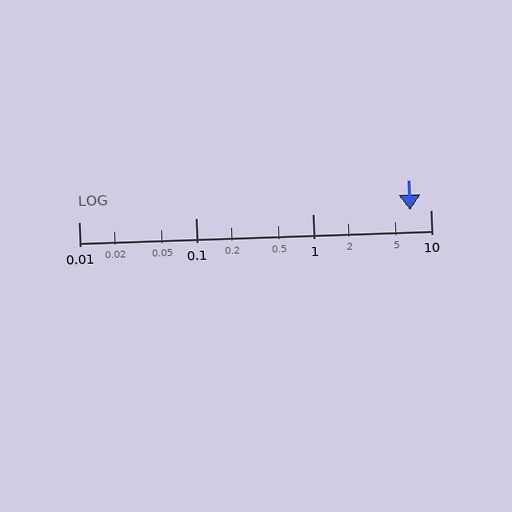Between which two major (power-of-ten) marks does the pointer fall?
The pointer is between 1 and 10.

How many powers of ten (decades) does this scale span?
The scale spans 3 decades, from 0.01 to 10.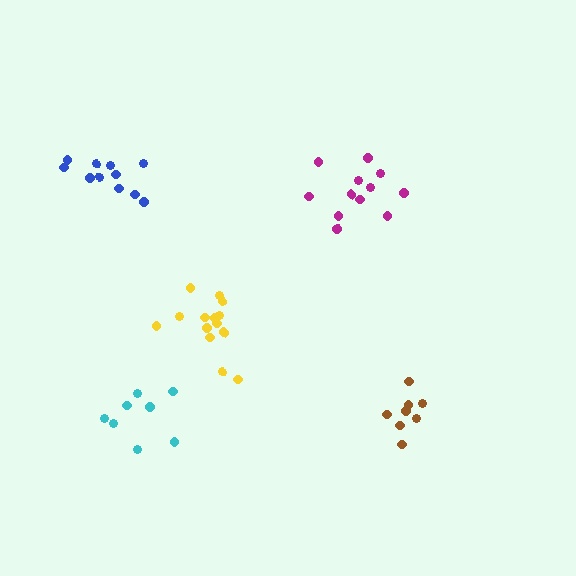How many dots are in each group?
Group 1: 8 dots, Group 2: 14 dots, Group 3: 12 dots, Group 4: 11 dots, Group 5: 8 dots (53 total).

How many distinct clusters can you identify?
There are 5 distinct clusters.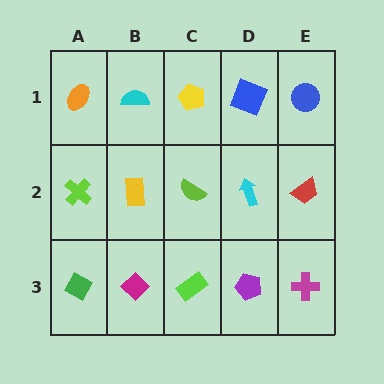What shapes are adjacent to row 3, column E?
A red trapezoid (row 2, column E), a purple pentagon (row 3, column D).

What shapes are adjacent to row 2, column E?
A blue circle (row 1, column E), a magenta cross (row 3, column E), a cyan arrow (row 2, column D).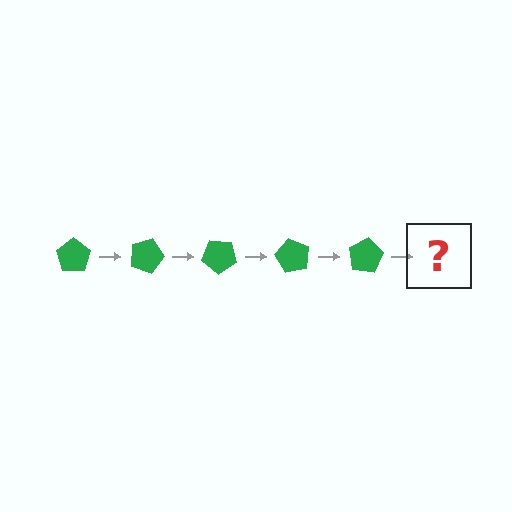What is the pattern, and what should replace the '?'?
The pattern is that the pentagon rotates 20 degrees each step. The '?' should be a green pentagon rotated 100 degrees.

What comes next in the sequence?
The next element should be a green pentagon rotated 100 degrees.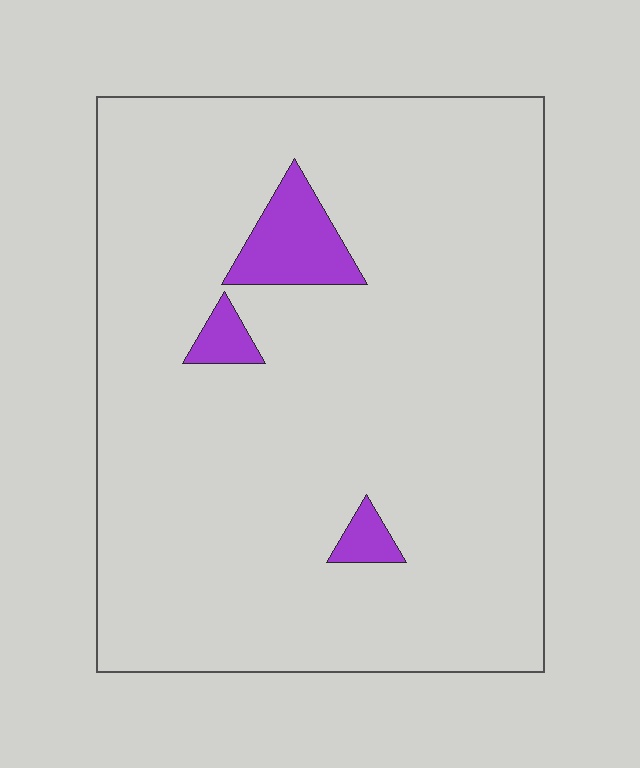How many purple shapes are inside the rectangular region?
3.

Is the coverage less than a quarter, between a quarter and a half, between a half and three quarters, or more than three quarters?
Less than a quarter.